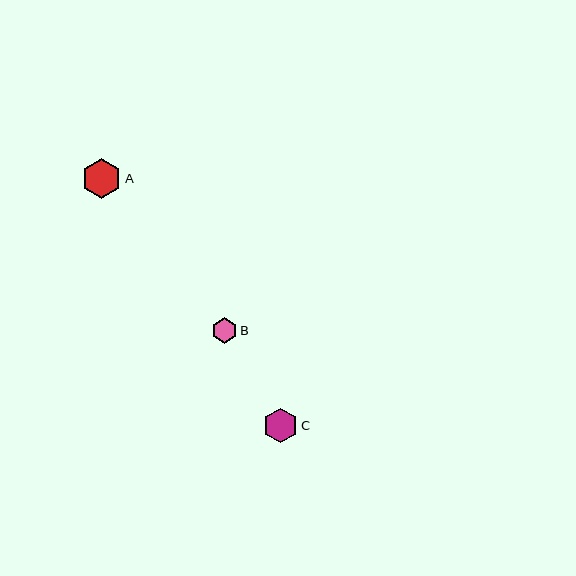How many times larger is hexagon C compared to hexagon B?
Hexagon C is approximately 1.3 times the size of hexagon B.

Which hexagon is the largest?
Hexagon A is the largest with a size of approximately 40 pixels.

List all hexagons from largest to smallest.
From largest to smallest: A, C, B.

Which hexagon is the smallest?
Hexagon B is the smallest with a size of approximately 26 pixels.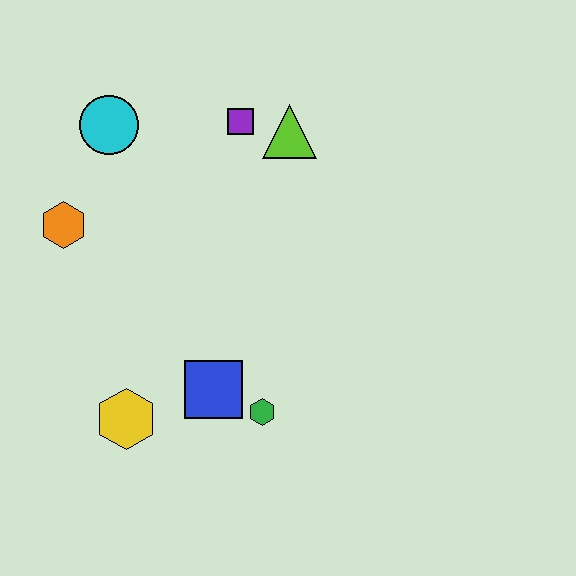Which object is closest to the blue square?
The green hexagon is closest to the blue square.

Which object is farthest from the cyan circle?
The green hexagon is farthest from the cyan circle.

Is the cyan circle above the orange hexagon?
Yes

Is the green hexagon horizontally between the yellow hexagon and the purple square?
No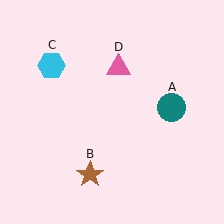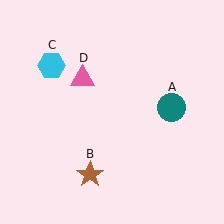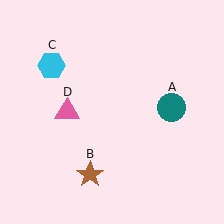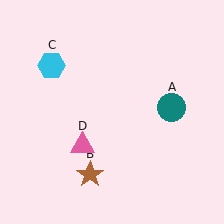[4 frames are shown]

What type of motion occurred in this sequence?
The pink triangle (object D) rotated counterclockwise around the center of the scene.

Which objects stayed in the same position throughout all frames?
Teal circle (object A) and brown star (object B) and cyan hexagon (object C) remained stationary.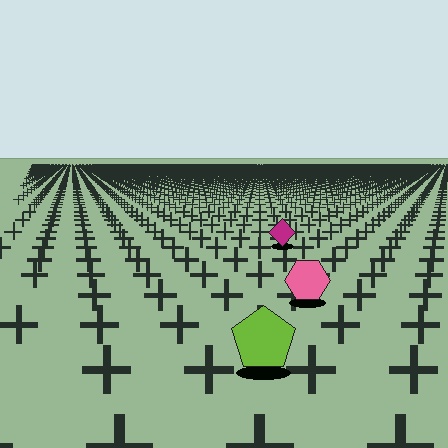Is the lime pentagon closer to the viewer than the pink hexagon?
Yes. The lime pentagon is closer — you can tell from the texture gradient: the ground texture is coarser near it.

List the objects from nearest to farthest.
From nearest to farthest: the lime pentagon, the pink hexagon, the magenta diamond.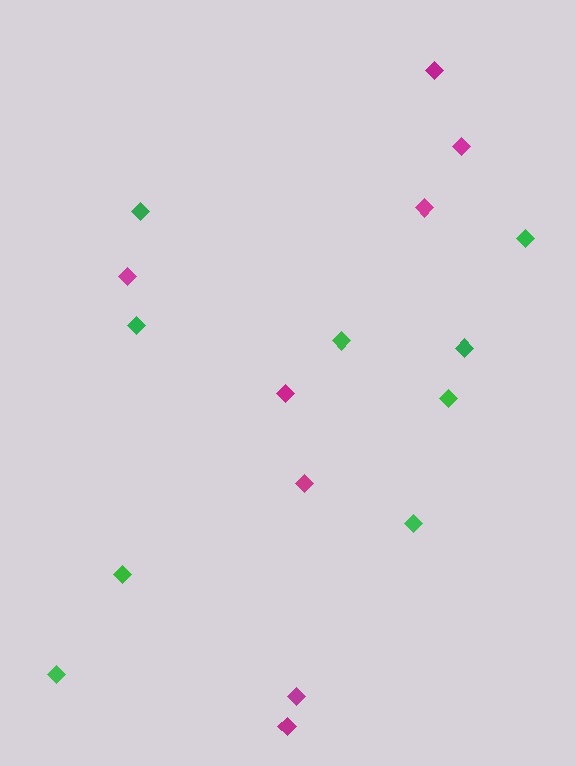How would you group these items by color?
There are 2 groups: one group of green diamonds (9) and one group of magenta diamonds (8).